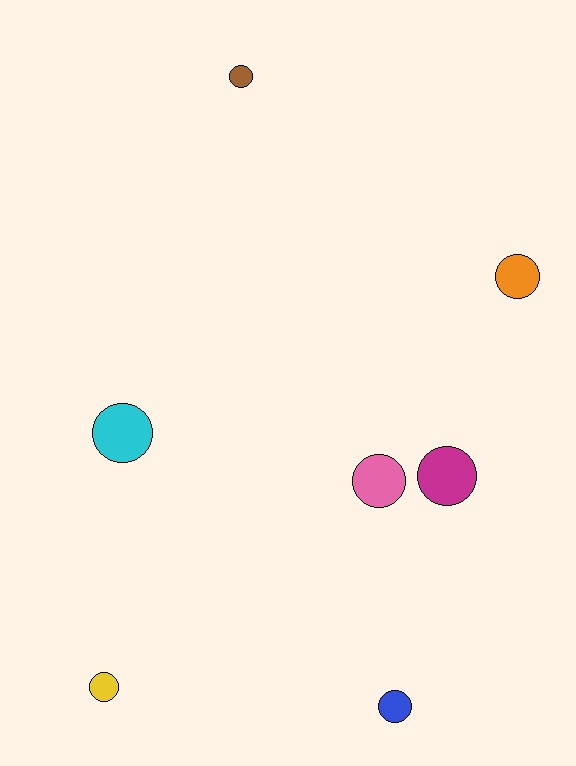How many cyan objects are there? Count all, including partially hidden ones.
There is 1 cyan object.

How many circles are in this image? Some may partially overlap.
There are 7 circles.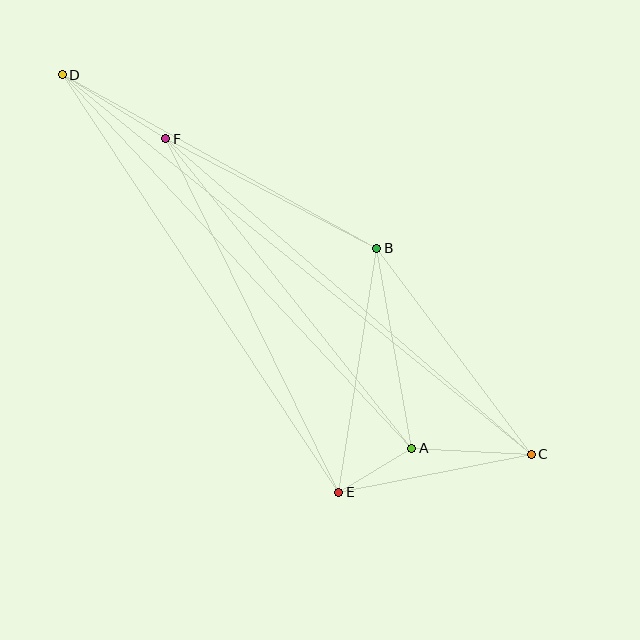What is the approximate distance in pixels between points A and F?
The distance between A and F is approximately 395 pixels.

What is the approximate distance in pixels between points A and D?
The distance between A and D is approximately 512 pixels.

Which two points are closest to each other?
Points A and E are closest to each other.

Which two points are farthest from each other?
Points C and D are farthest from each other.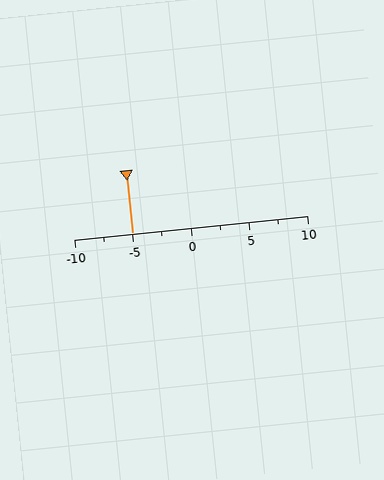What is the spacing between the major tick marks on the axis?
The major ticks are spaced 5 apart.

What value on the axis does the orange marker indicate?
The marker indicates approximately -5.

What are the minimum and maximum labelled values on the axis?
The axis runs from -10 to 10.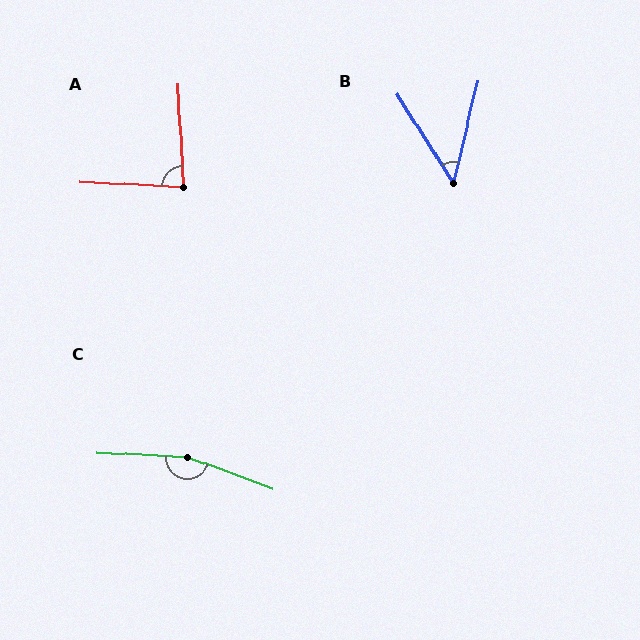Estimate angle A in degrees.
Approximately 84 degrees.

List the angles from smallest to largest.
B (45°), A (84°), C (163°).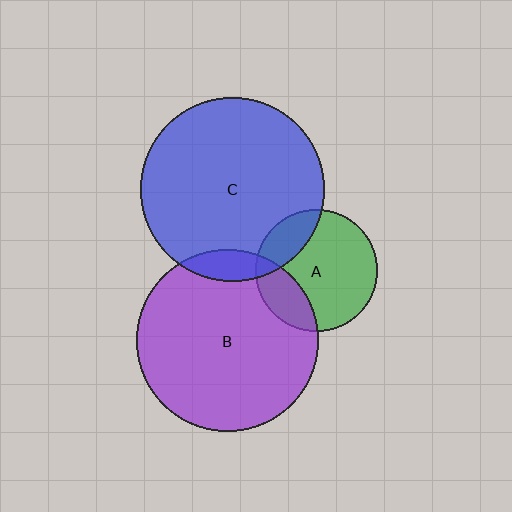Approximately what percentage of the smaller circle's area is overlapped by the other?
Approximately 20%.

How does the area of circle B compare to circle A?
Approximately 2.2 times.